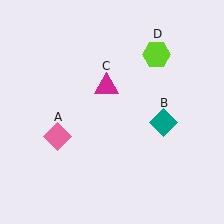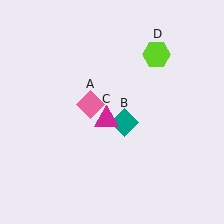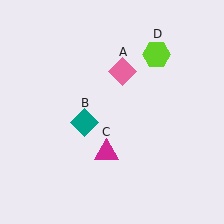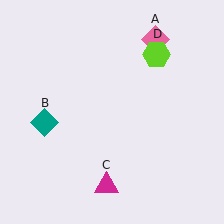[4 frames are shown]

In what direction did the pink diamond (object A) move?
The pink diamond (object A) moved up and to the right.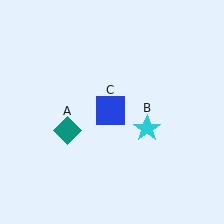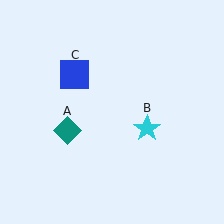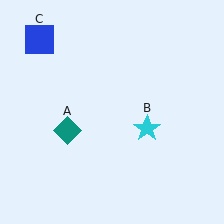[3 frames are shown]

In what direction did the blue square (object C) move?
The blue square (object C) moved up and to the left.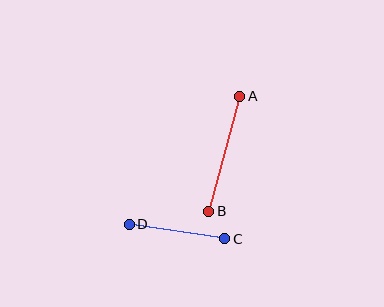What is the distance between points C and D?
The distance is approximately 97 pixels.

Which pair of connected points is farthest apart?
Points A and B are farthest apart.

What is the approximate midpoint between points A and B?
The midpoint is at approximately (224, 154) pixels.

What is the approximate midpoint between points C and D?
The midpoint is at approximately (177, 232) pixels.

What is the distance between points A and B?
The distance is approximately 119 pixels.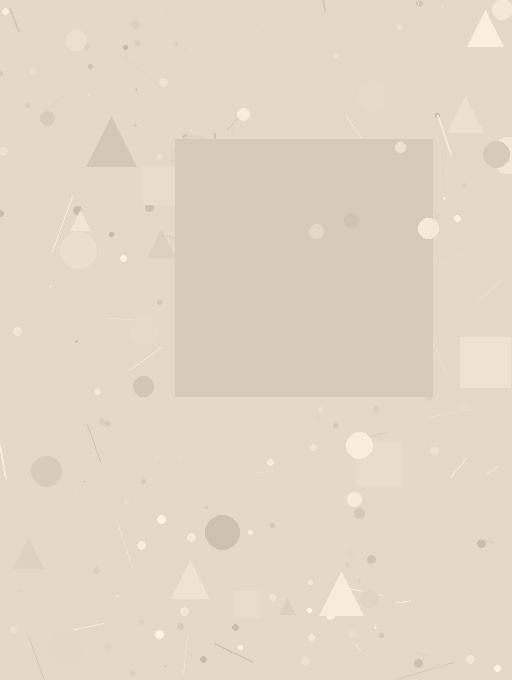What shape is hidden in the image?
A square is hidden in the image.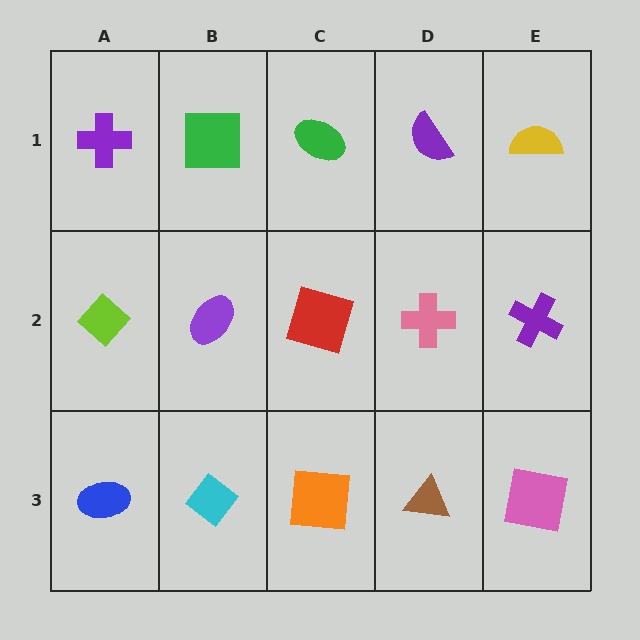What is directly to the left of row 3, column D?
An orange square.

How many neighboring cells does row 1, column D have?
3.